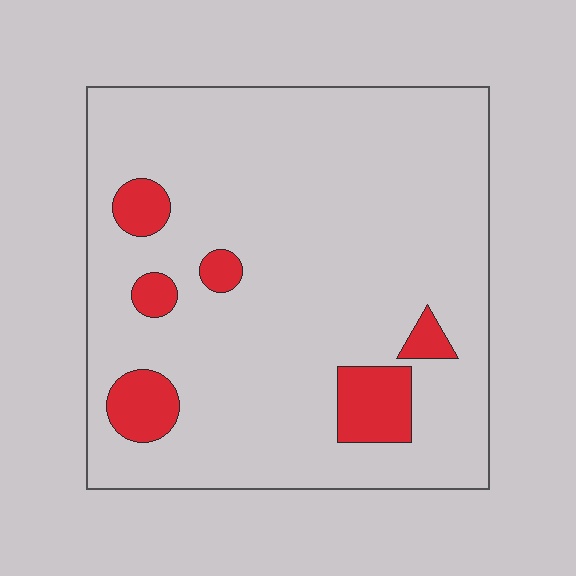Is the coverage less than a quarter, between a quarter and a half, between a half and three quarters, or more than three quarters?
Less than a quarter.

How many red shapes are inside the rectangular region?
6.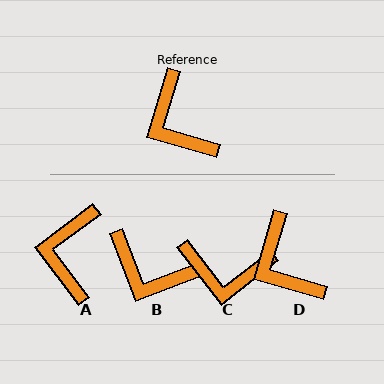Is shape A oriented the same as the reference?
No, it is off by about 37 degrees.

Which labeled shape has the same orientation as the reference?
D.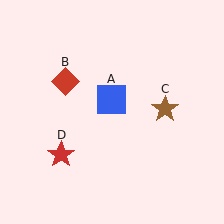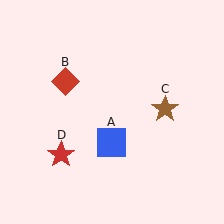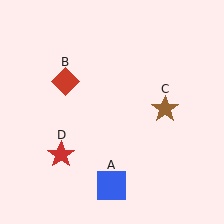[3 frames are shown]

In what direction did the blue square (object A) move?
The blue square (object A) moved down.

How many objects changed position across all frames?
1 object changed position: blue square (object A).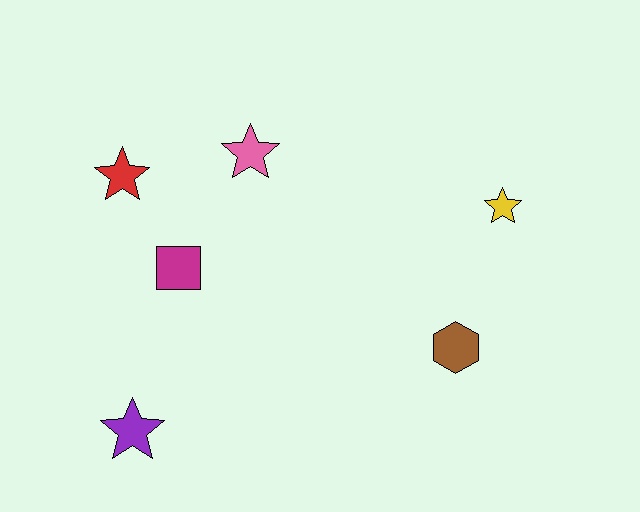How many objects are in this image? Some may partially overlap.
There are 6 objects.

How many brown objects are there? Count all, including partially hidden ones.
There is 1 brown object.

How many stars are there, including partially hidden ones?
There are 4 stars.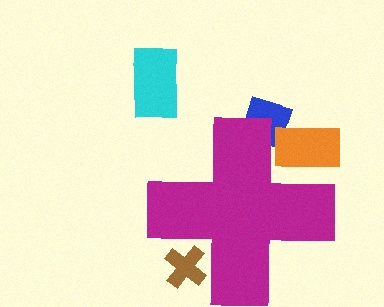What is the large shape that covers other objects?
A magenta cross.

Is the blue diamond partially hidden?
Yes, the blue diamond is partially hidden behind the magenta cross.